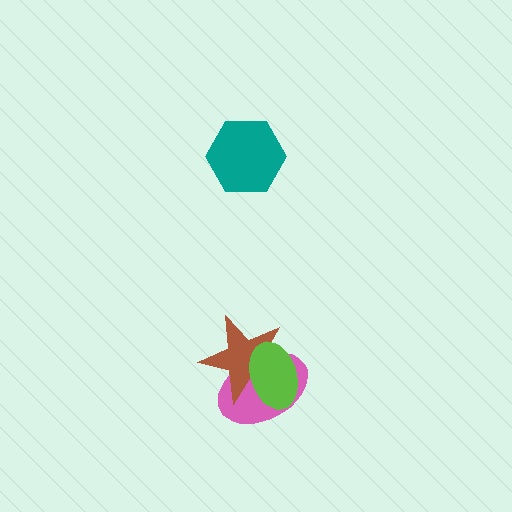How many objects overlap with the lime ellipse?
2 objects overlap with the lime ellipse.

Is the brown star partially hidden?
Yes, it is partially covered by another shape.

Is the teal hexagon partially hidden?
No, no other shape covers it.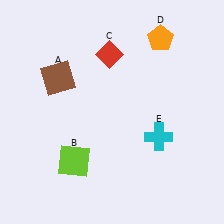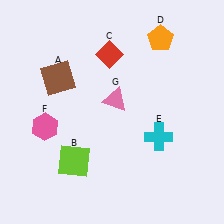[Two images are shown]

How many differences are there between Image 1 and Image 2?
There are 2 differences between the two images.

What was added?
A pink hexagon (F), a pink triangle (G) were added in Image 2.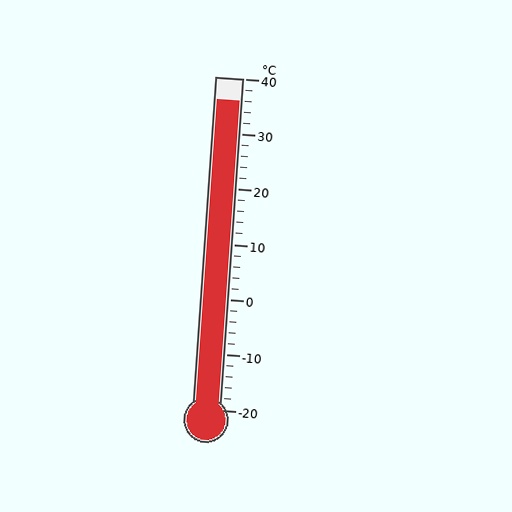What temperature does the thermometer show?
The thermometer shows approximately 36°C.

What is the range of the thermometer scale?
The thermometer scale ranges from -20°C to 40°C.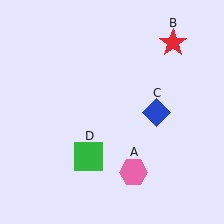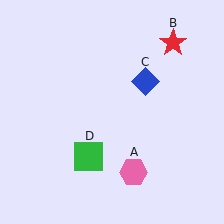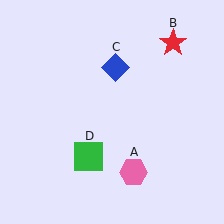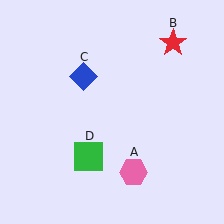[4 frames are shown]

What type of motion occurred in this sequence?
The blue diamond (object C) rotated counterclockwise around the center of the scene.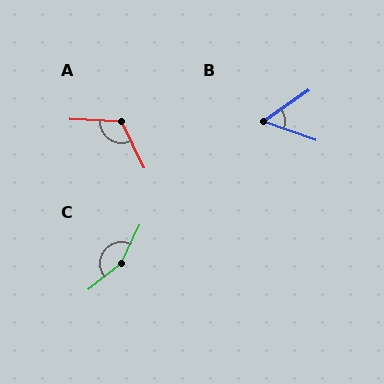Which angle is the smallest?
B, at approximately 54 degrees.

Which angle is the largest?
C, at approximately 155 degrees.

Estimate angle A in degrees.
Approximately 119 degrees.